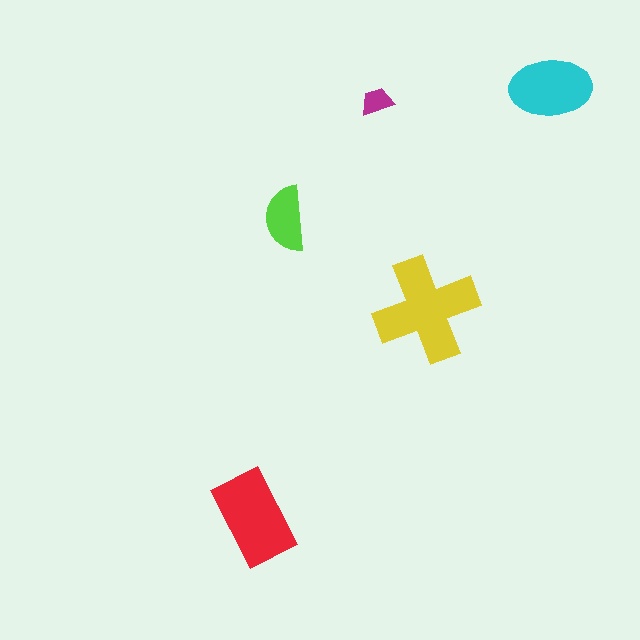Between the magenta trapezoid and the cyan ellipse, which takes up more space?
The cyan ellipse.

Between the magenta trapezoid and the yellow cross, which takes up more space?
The yellow cross.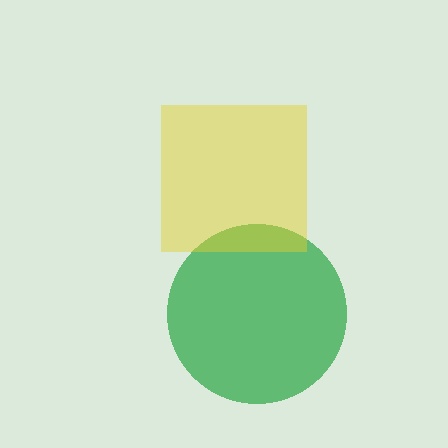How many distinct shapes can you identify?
There are 2 distinct shapes: a green circle, a yellow square.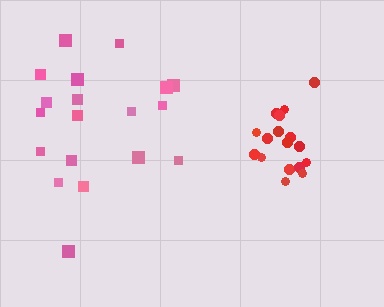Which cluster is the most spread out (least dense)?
Pink.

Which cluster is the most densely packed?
Red.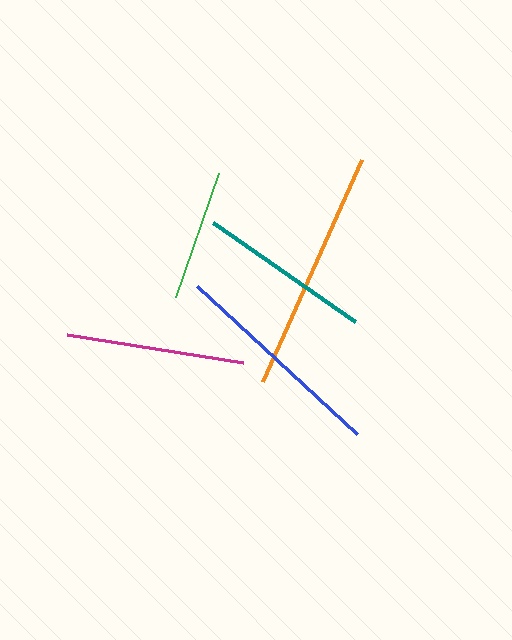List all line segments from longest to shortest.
From longest to shortest: orange, blue, magenta, teal, green.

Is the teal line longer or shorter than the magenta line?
The magenta line is longer than the teal line.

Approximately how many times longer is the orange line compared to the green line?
The orange line is approximately 1.8 times the length of the green line.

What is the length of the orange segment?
The orange segment is approximately 243 pixels long.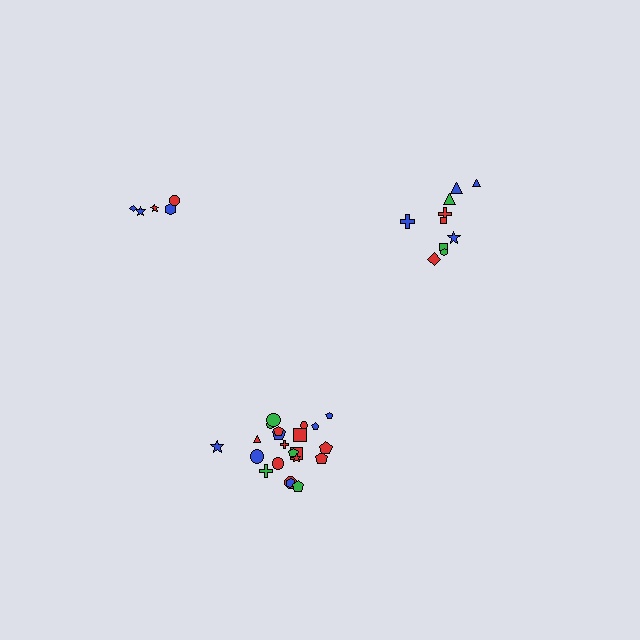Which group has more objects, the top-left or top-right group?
The top-right group.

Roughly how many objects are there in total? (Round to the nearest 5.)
Roughly 35 objects in total.